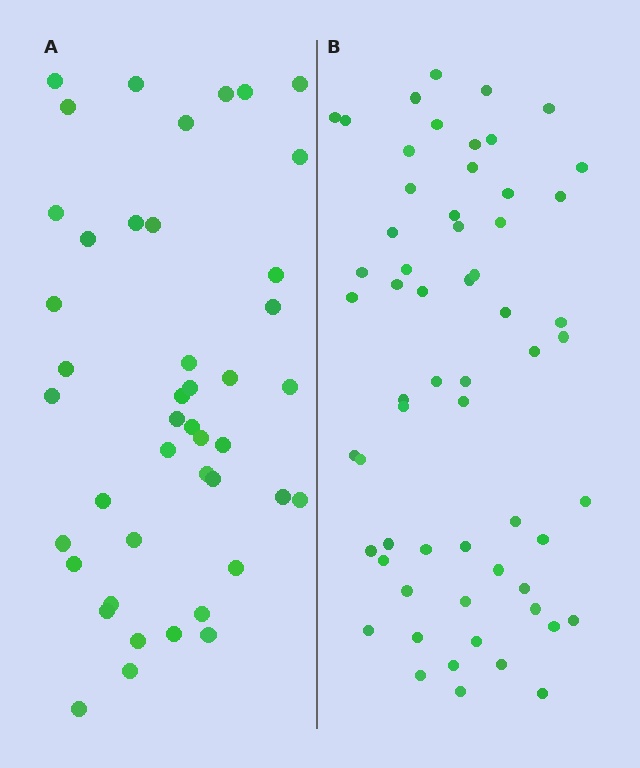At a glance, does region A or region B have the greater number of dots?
Region B (the right region) has more dots.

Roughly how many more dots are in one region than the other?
Region B has approximately 15 more dots than region A.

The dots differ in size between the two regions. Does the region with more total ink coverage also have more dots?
No. Region A has more total ink coverage because its dots are larger, but region B actually contains more individual dots. Total area can be misleading — the number of items is what matters here.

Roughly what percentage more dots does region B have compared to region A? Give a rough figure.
About 35% more.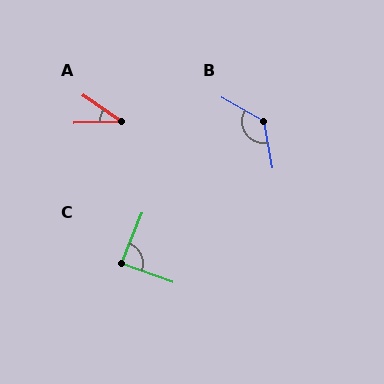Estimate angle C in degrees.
Approximately 88 degrees.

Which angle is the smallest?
A, at approximately 36 degrees.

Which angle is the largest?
B, at approximately 130 degrees.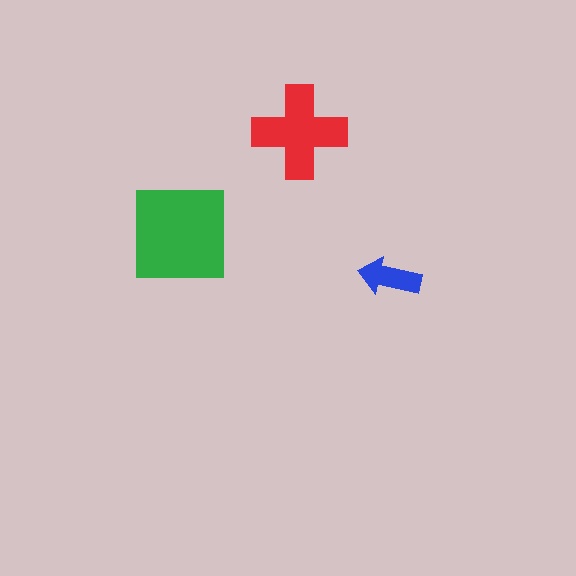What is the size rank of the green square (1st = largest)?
1st.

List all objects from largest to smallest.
The green square, the red cross, the blue arrow.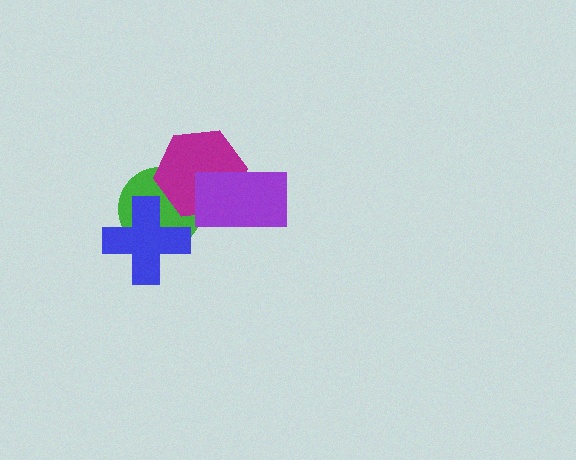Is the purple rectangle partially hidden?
No, no other shape covers it.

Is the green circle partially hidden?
Yes, it is partially covered by another shape.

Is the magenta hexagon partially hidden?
Yes, it is partially covered by another shape.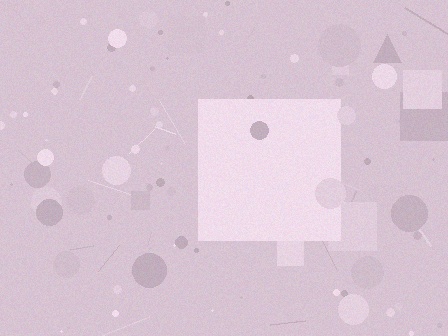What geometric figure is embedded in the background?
A square is embedded in the background.